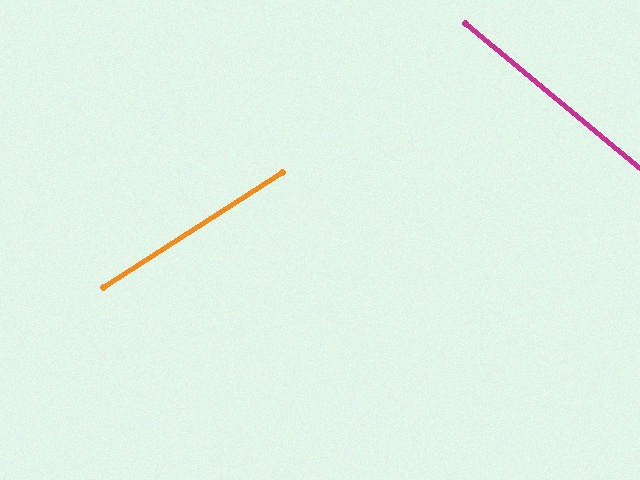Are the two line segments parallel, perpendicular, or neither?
Neither parallel nor perpendicular — they differ by about 72°.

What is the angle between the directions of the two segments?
Approximately 72 degrees.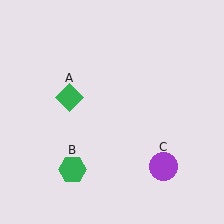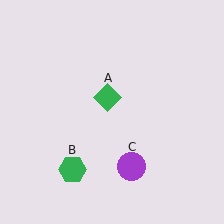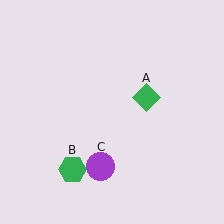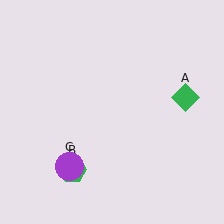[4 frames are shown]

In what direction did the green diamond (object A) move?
The green diamond (object A) moved right.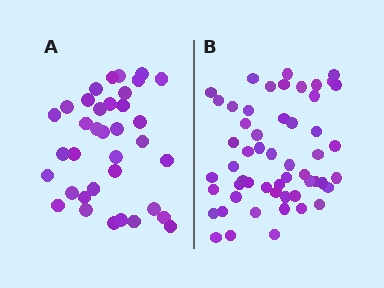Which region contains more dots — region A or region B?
Region B (the right region) has more dots.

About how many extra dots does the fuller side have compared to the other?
Region B has approximately 20 more dots than region A.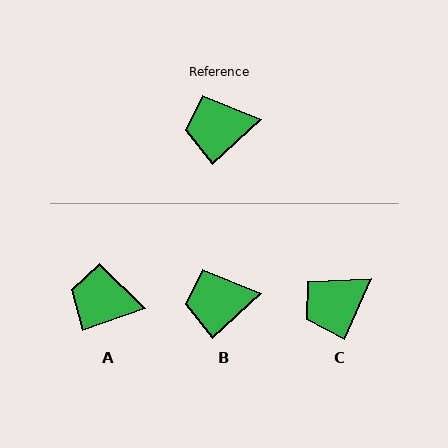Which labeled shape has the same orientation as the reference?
B.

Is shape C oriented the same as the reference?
No, it is off by about 24 degrees.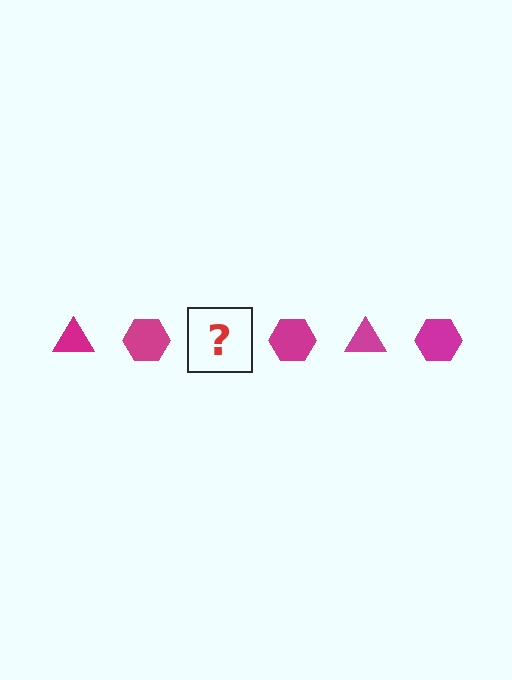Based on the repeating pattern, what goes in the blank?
The blank should be a magenta triangle.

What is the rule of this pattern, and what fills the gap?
The rule is that the pattern cycles through triangle, hexagon shapes in magenta. The gap should be filled with a magenta triangle.